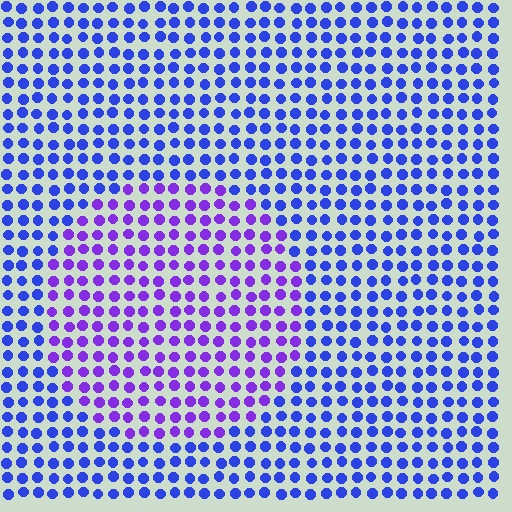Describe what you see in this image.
The image is filled with small blue elements in a uniform arrangement. A circle-shaped region is visible where the elements are tinted to a slightly different hue, forming a subtle color boundary.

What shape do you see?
I see a circle.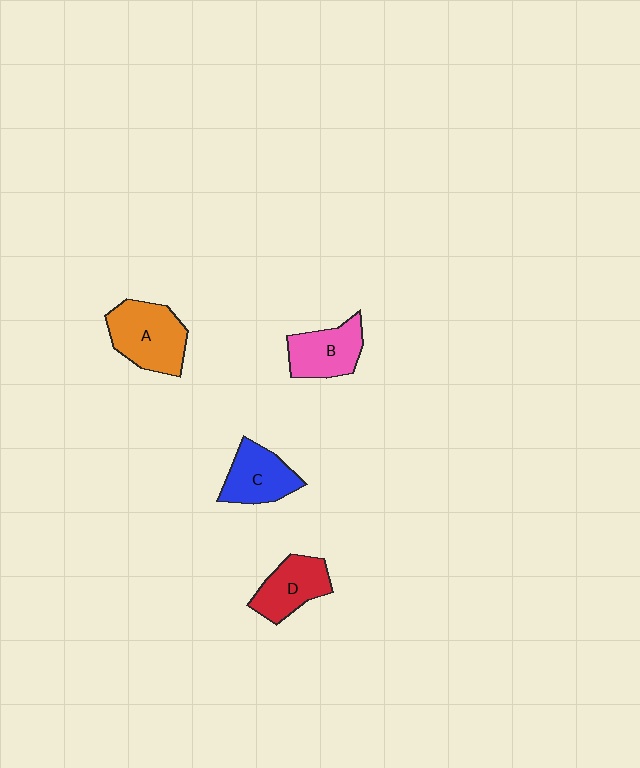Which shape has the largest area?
Shape A (orange).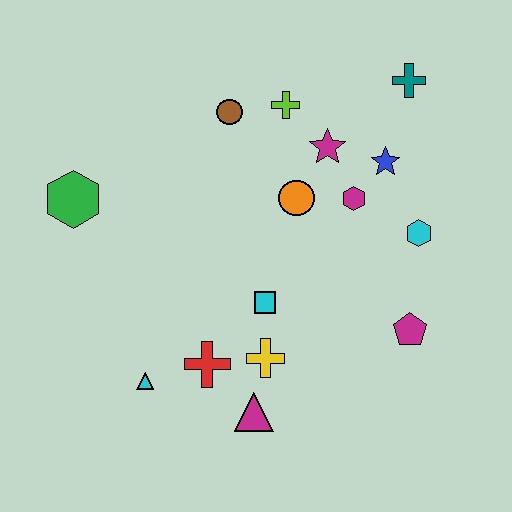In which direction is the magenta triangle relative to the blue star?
The magenta triangle is below the blue star.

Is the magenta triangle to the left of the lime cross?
Yes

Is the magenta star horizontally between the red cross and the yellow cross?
No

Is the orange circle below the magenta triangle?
No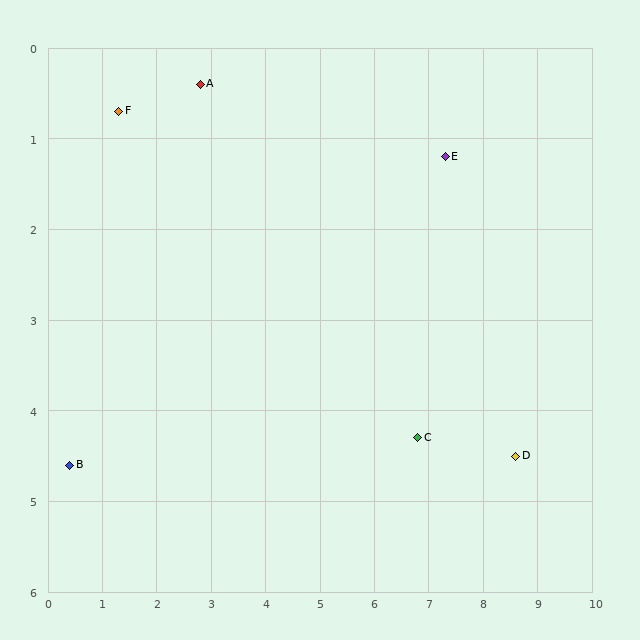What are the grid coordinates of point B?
Point B is at approximately (0.4, 4.6).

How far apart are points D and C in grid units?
Points D and C are about 1.8 grid units apart.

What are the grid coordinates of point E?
Point E is at approximately (7.3, 1.2).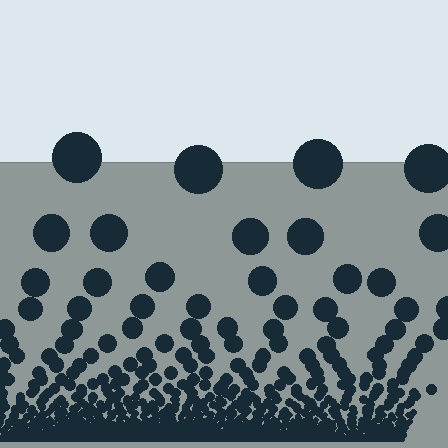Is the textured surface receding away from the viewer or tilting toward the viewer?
The surface appears to tilt toward the viewer. Texture elements get larger and sparser toward the top.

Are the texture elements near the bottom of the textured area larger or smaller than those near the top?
Smaller. The gradient is inverted — elements near the bottom are smaller and denser.